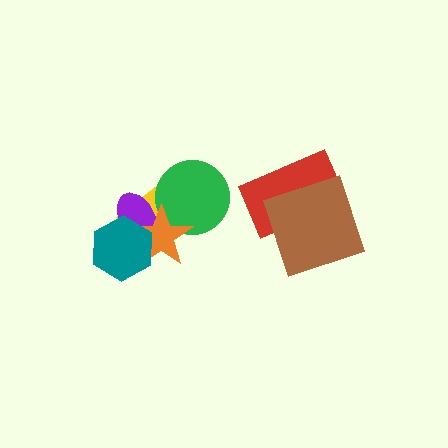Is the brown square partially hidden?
No, no other shape covers it.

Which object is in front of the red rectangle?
The brown square is in front of the red rectangle.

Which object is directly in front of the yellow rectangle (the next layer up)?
The green circle is directly in front of the yellow rectangle.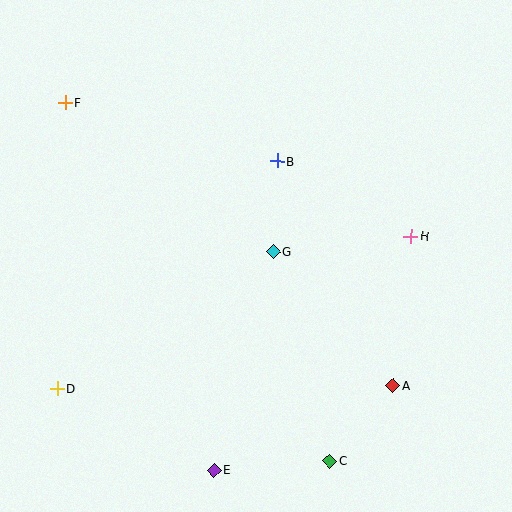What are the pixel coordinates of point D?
Point D is at (57, 389).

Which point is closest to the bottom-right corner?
Point A is closest to the bottom-right corner.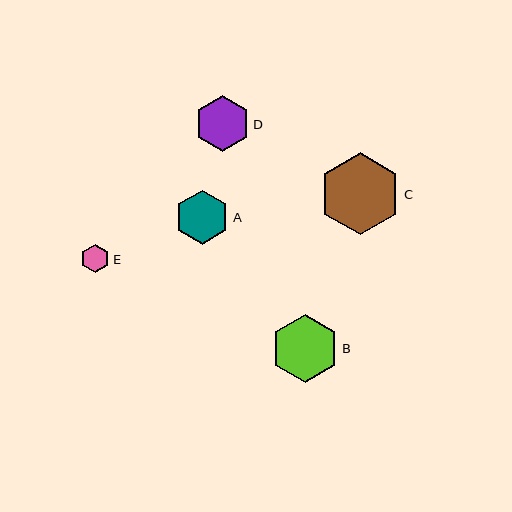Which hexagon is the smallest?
Hexagon E is the smallest with a size of approximately 29 pixels.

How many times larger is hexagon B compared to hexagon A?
Hexagon B is approximately 1.3 times the size of hexagon A.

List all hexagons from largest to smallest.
From largest to smallest: C, B, D, A, E.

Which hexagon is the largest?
Hexagon C is the largest with a size of approximately 82 pixels.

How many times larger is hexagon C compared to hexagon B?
Hexagon C is approximately 1.2 times the size of hexagon B.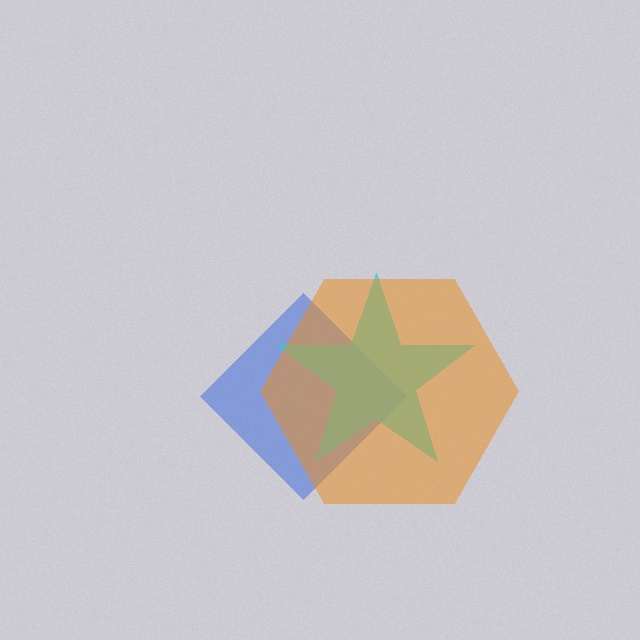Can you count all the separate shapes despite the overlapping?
Yes, there are 3 separate shapes.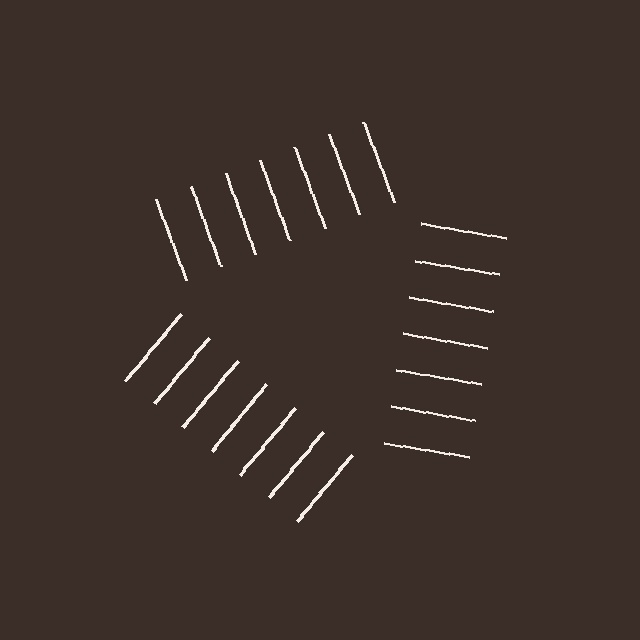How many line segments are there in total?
21 — 7 along each of the 3 edges.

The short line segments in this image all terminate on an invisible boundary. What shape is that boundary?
An illusory triangle — the line segments terminate on its edges but no continuous stroke is drawn.